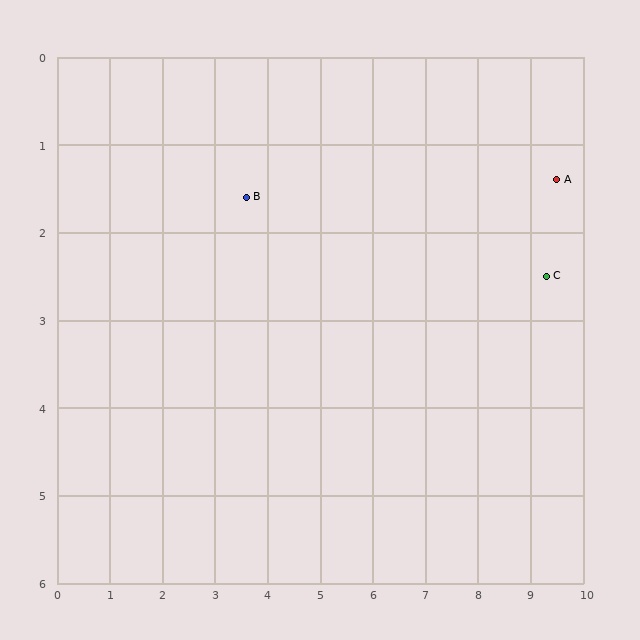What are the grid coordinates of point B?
Point B is at approximately (3.6, 1.6).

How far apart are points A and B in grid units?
Points A and B are about 5.9 grid units apart.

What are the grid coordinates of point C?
Point C is at approximately (9.3, 2.5).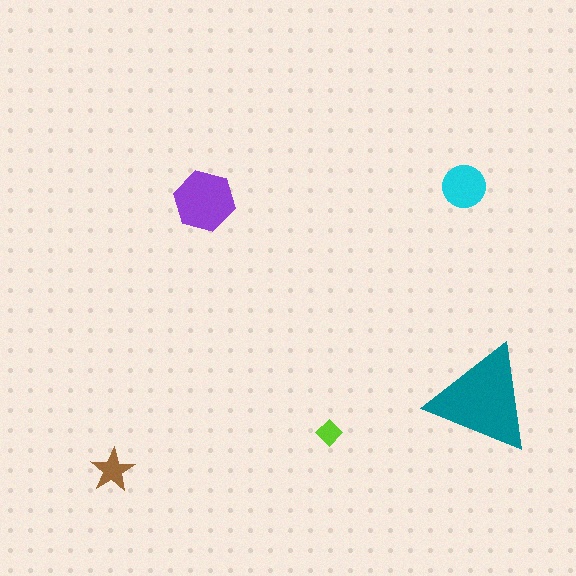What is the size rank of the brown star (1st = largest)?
4th.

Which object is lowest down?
The brown star is bottommost.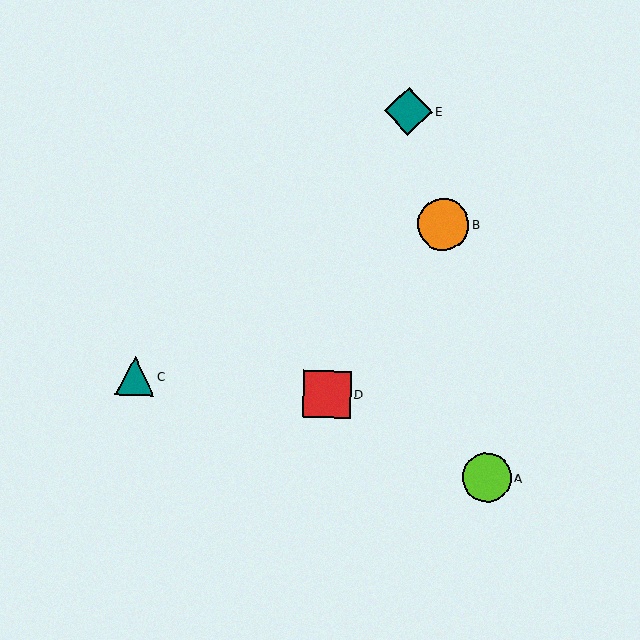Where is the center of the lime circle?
The center of the lime circle is at (487, 477).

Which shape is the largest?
The orange circle (labeled B) is the largest.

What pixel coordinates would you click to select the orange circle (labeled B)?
Click at (443, 224) to select the orange circle B.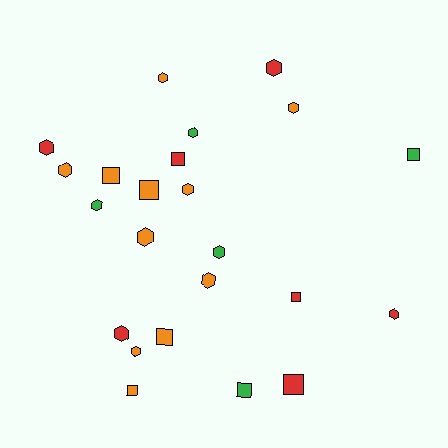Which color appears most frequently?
Orange, with 11 objects.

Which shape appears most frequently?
Hexagon, with 14 objects.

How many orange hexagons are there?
There are 7 orange hexagons.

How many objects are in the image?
There are 23 objects.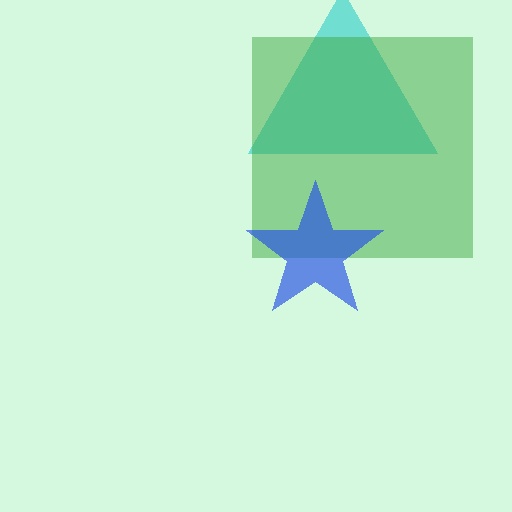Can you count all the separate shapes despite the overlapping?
Yes, there are 3 separate shapes.